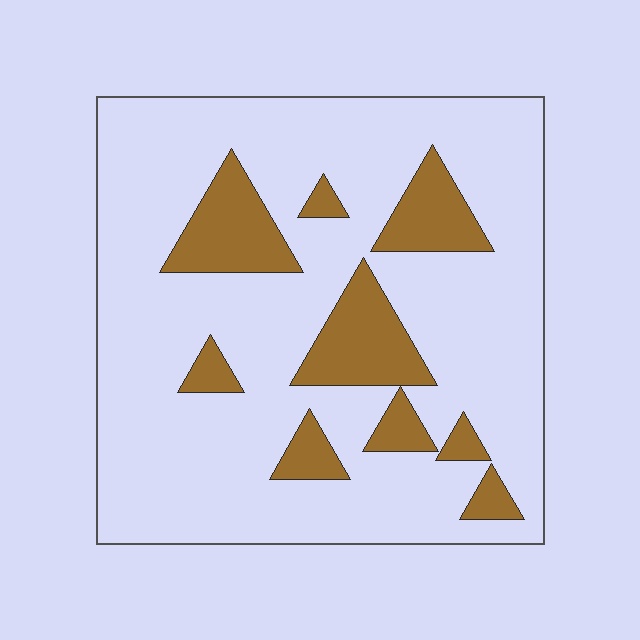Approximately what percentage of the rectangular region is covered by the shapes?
Approximately 20%.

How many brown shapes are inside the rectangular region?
9.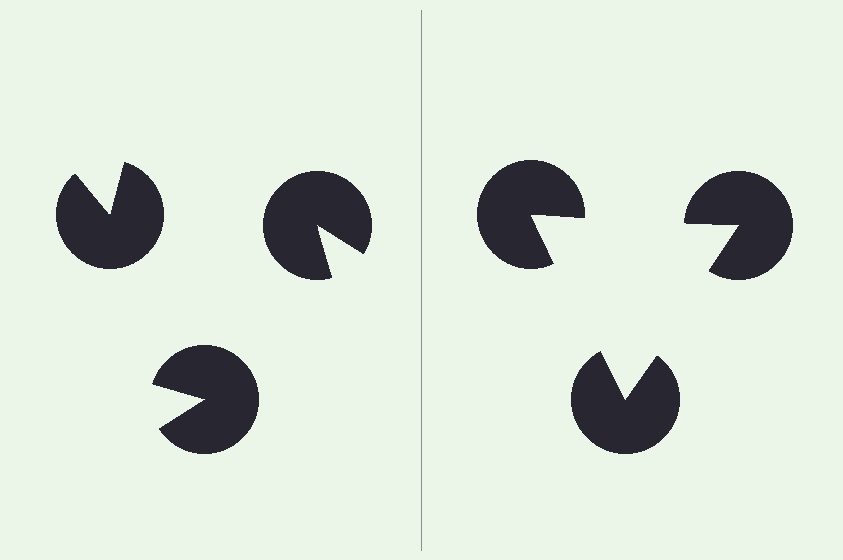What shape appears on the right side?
An illusory triangle.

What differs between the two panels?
The pac-man discs are positioned identically on both sides; only the wedge orientations differ. On the right they align to a triangle; on the left they are misaligned.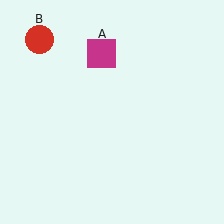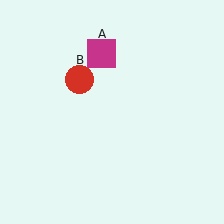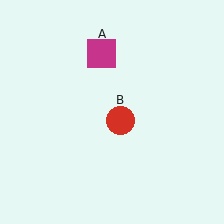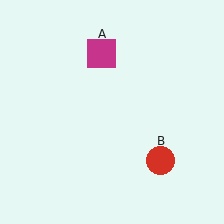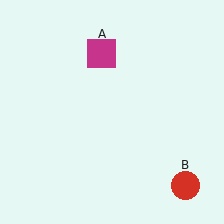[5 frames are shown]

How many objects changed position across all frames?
1 object changed position: red circle (object B).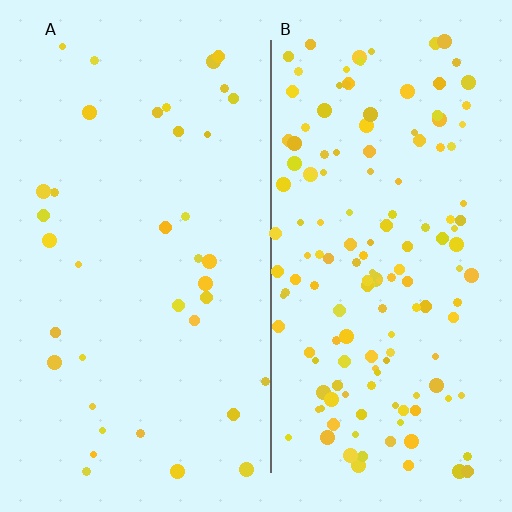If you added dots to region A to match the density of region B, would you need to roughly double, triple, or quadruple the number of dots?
Approximately quadruple.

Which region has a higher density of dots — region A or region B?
B (the right).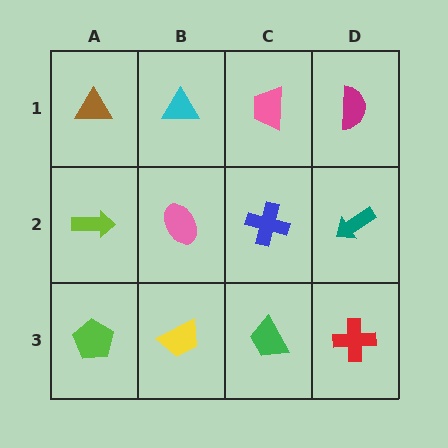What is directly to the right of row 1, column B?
A pink trapezoid.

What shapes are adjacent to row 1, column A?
A lime arrow (row 2, column A), a cyan triangle (row 1, column B).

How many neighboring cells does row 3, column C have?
3.